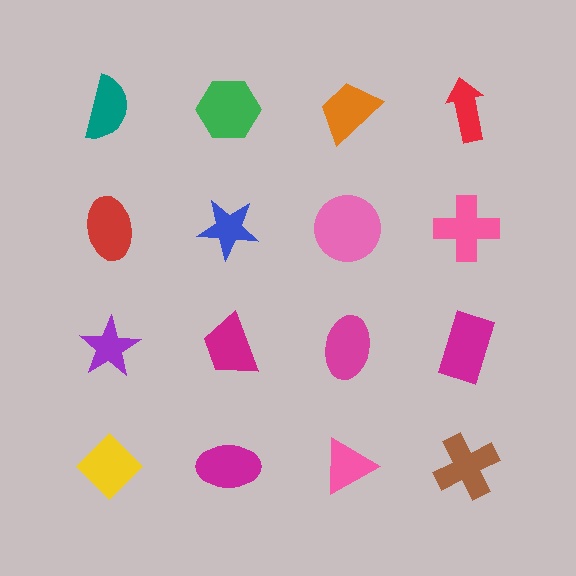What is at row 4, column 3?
A pink triangle.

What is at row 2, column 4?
A pink cross.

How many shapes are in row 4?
4 shapes.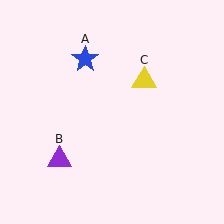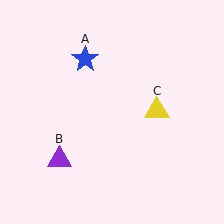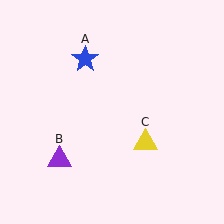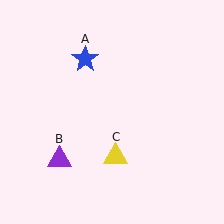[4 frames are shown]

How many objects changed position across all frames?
1 object changed position: yellow triangle (object C).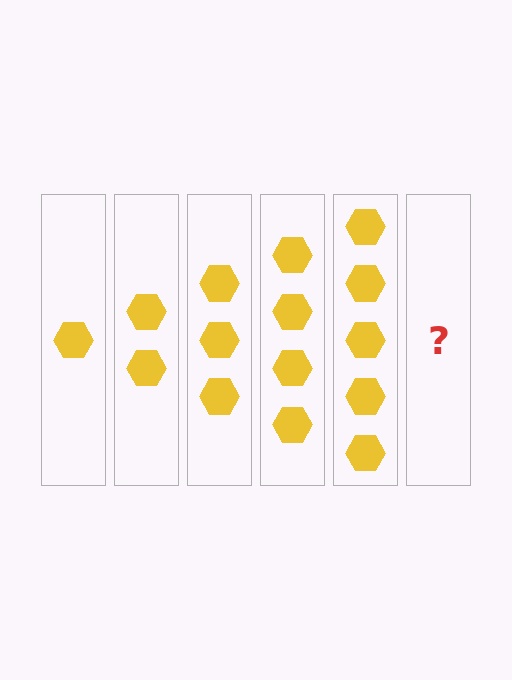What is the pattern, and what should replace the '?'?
The pattern is that each step adds one more hexagon. The '?' should be 6 hexagons.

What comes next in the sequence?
The next element should be 6 hexagons.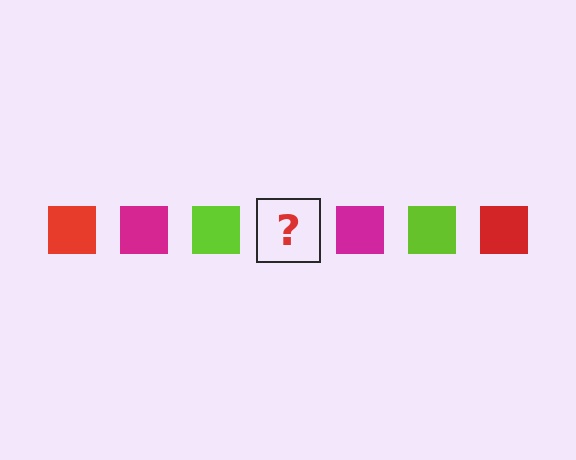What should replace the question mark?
The question mark should be replaced with a red square.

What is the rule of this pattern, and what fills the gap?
The rule is that the pattern cycles through red, magenta, lime squares. The gap should be filled with a red square.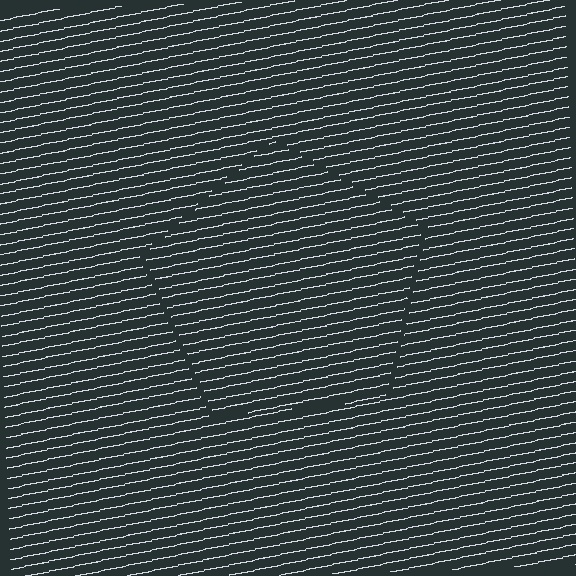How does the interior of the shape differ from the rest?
The interior of the shape contains the same grating, shifted by half a period — the contour is defined by the phase discontinuity where line-ends from the inner and outer gratings abut.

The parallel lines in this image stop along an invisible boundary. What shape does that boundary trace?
An illusory pentagon. The interior of the shape contains the same grating, shifted by half a period — the contour is defined by the phase discontinuity where line-ends from the inner and outer gratings abut.